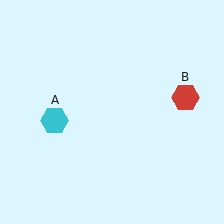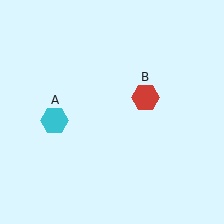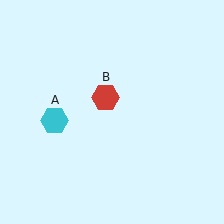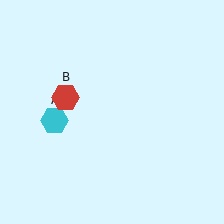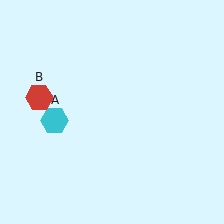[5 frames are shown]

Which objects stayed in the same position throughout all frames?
Cyan hexagon (object A) remained stationary.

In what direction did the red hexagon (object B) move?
The red hexagon (object B) moved left.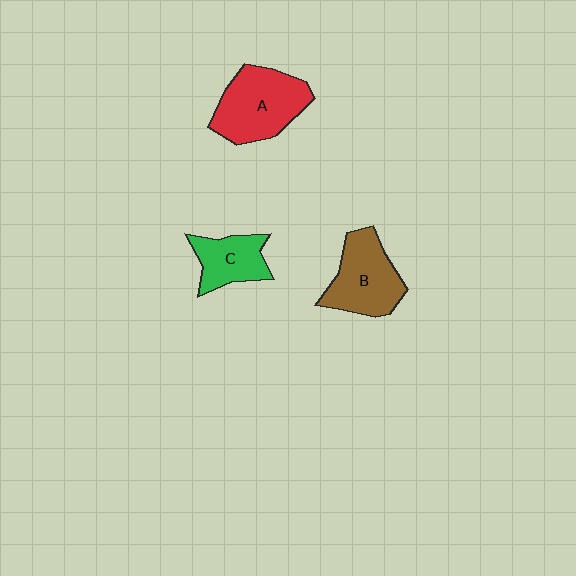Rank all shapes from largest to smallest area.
From largest to smallest: A (red), B (brown), C (green).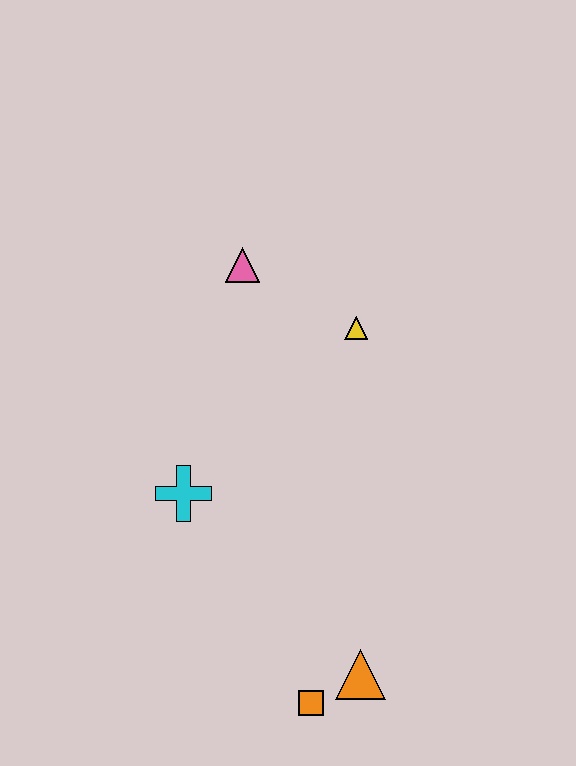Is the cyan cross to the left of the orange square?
Yes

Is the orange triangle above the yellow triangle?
No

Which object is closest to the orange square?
The orange triangle is closest to the orange square.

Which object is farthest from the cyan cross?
The orange triangle is farthest from the cyan cross.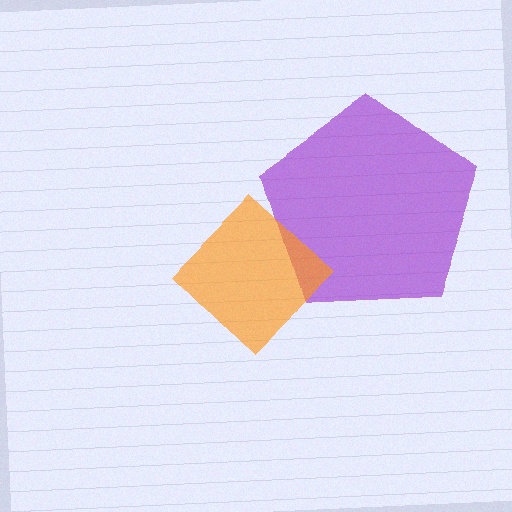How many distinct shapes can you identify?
There are 2 distinct shapes: a purple pentagon, an orange diamond.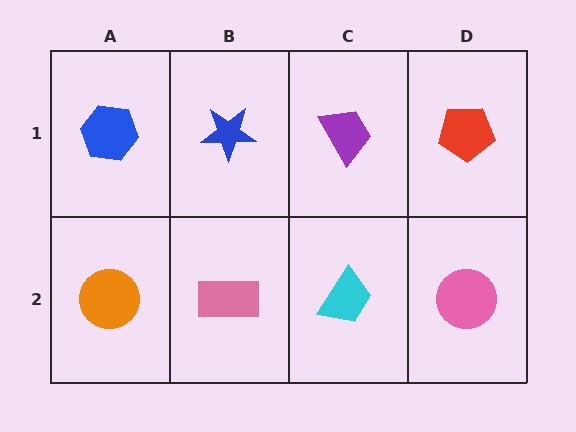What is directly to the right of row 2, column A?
A pink rectangle.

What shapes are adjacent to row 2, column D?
A red pentagon (row 1, column D), a cyan trapezoid (row 2, column C).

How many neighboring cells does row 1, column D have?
2.